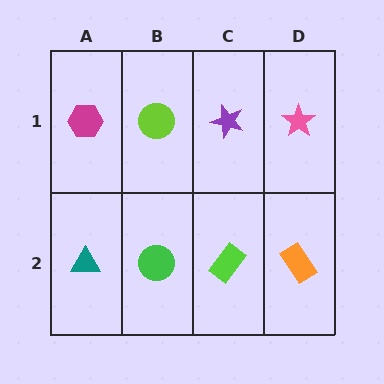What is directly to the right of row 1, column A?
A lime circle.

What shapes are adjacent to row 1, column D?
An orange rectangle (row 2, column D), a purple star (row 1, column C).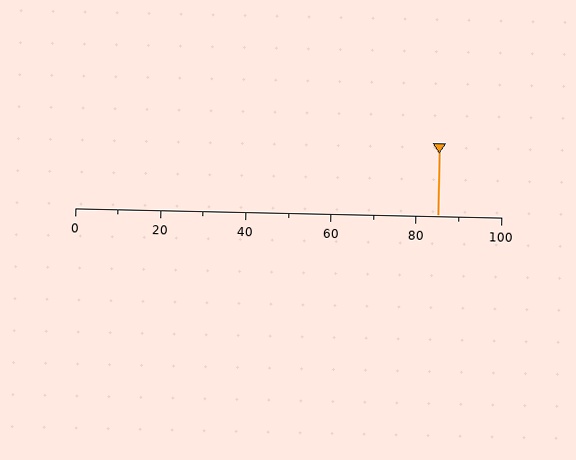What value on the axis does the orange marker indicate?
The marker indicates approximately 85.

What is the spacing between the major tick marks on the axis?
The major ticks are spaced 20 apart.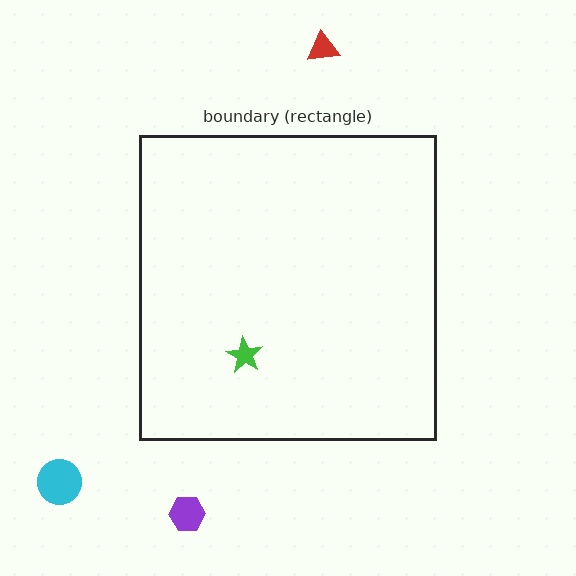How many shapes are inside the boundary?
1 inside, 3 outside.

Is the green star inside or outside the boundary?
Inside.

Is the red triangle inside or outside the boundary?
Outside.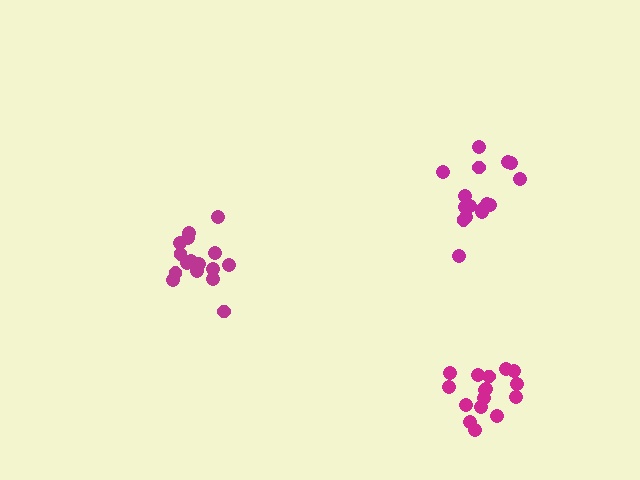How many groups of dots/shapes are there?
There are 3 groups.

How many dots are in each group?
Group 1: 16 dots, Group 2: 16 dots, Group 3: 16 dots (48 total).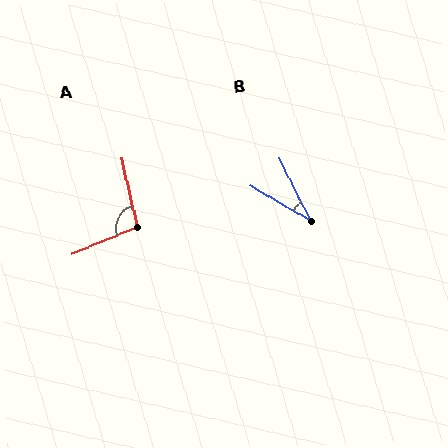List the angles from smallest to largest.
B (34°), A (99°).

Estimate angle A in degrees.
Approximately 99 degrees.